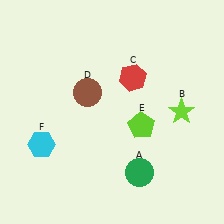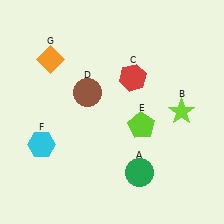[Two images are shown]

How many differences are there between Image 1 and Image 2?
There is 1 difference between the two images.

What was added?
An orange diamond (G) was added in Image 2.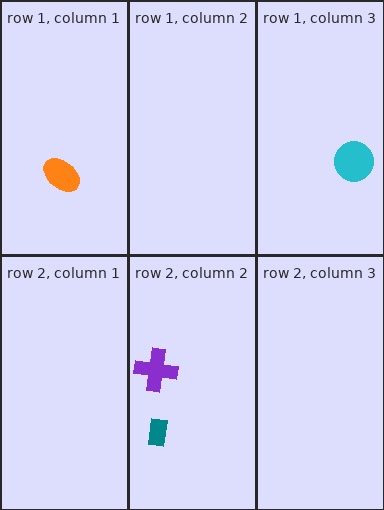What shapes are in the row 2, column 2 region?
The purple cross, the teal rectangle.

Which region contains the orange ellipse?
The row 1, column 1 region.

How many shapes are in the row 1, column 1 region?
1.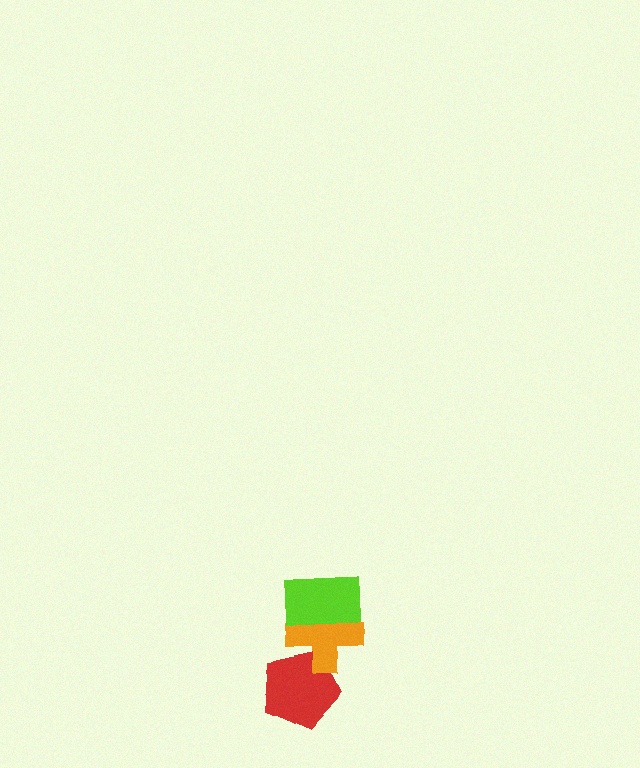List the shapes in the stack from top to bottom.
From top to bottom: the lime rectangle, the orange cross, the red pentagon.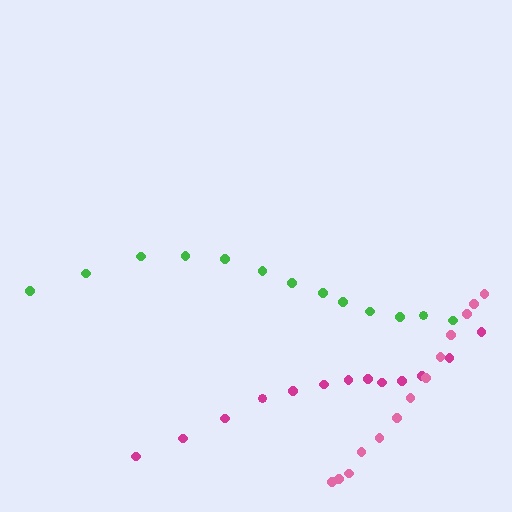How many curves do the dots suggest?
There are 3 distinct paths.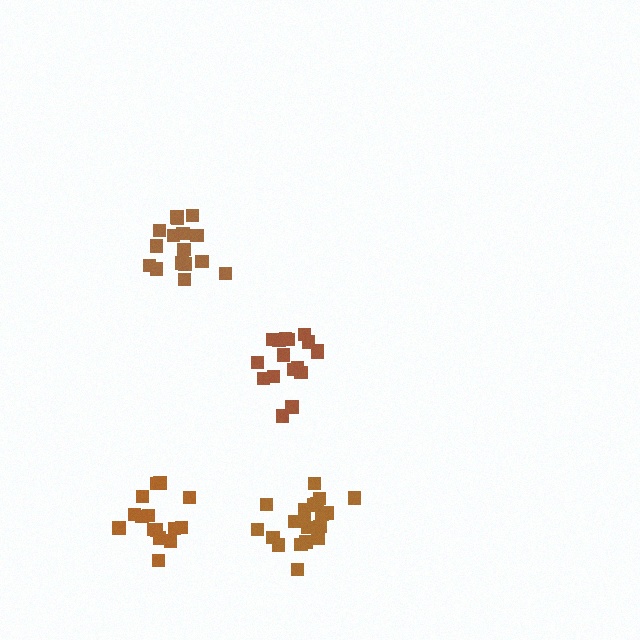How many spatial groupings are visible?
There are 4 spatial groupings.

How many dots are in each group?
Group 1: 15 dots, Group 2: 17 dots, Group 3: 18 dots, Group 4: 20 dots (70 total).